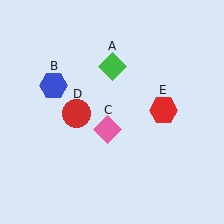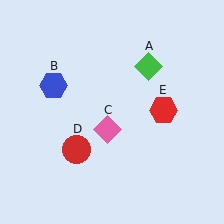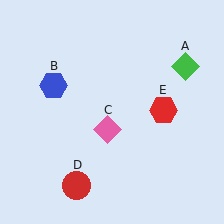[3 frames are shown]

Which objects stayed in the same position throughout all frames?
Blue hexagon (object B) and pink diamond (object C) and red hexagon (object E) remained stationary.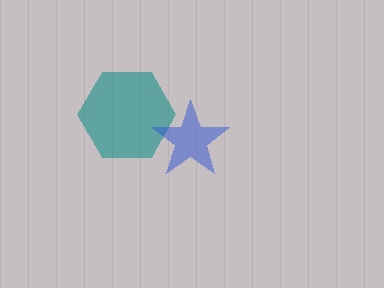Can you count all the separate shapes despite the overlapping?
Yes, there are 2 separate shapes.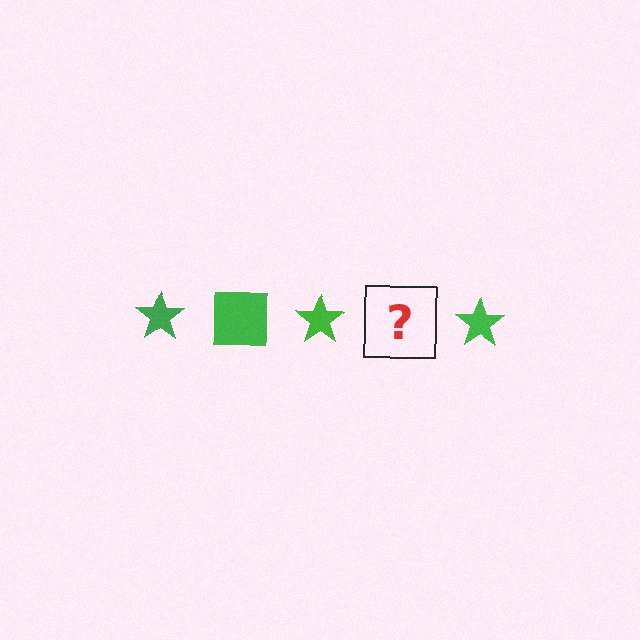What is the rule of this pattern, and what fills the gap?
The rule is that the pattern cycles through star, square shapes in green. The gap should be filled with a green square.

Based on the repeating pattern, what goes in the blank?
The blank should be a green square.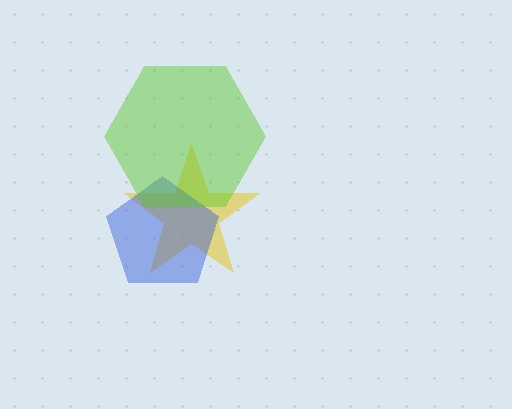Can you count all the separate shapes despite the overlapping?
Yes, there are 3 separate shapes.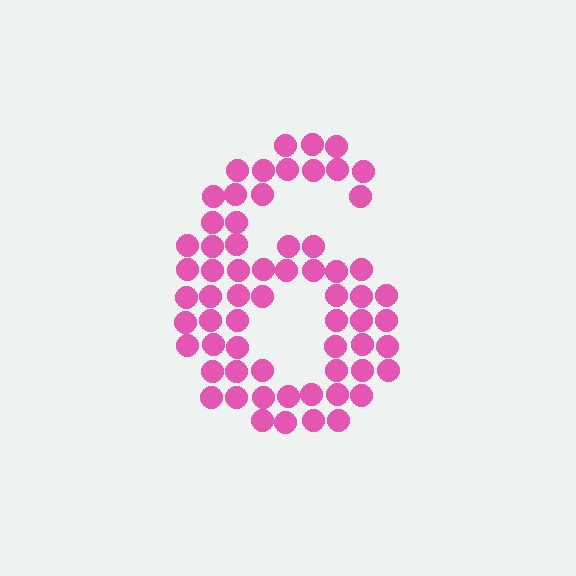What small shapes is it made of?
It is made of small circles.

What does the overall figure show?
The overall figure shows the digit 6.